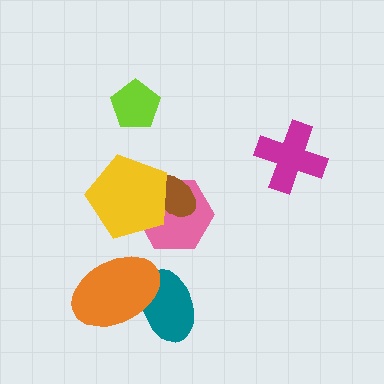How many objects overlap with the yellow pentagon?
2 objects overlap with the yellow pentagon.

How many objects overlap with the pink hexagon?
2 objects overlap with the pink hexagon.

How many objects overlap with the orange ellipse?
1 object overlaps with the orange ellipse.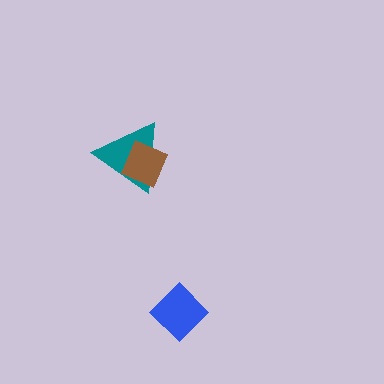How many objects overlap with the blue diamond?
0 objects overlap with the blue diamond.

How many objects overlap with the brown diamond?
1 object overlaps with the brown diamond.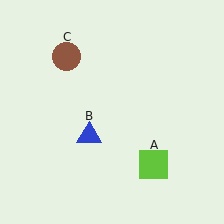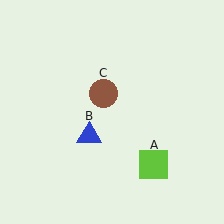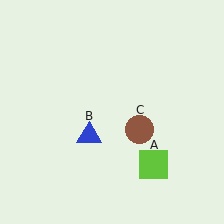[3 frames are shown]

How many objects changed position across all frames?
1 object changed position: brown circle (object C).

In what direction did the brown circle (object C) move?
The brown circle (object C) moved down and to the right.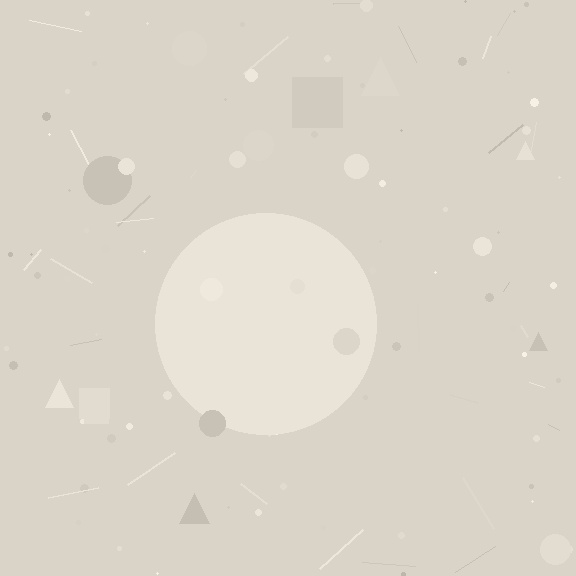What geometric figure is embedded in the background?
A circle is embedded in the background.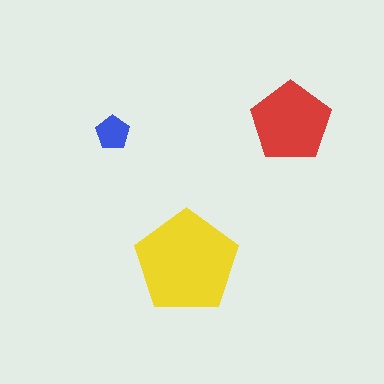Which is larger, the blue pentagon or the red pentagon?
The red one.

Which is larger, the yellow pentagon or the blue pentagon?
The yellow one.